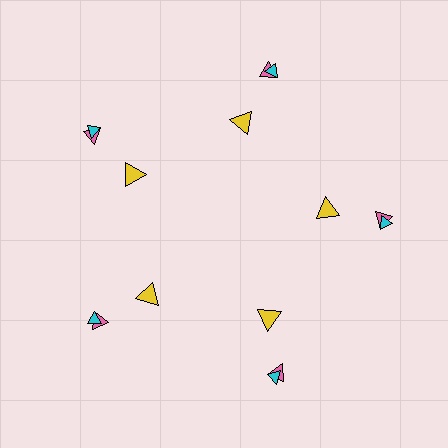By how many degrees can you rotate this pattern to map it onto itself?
The pattern maps onto itself every 72 degrees of rotation.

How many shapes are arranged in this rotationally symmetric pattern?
There are 15 shapes, arranged in 5 groups of 3.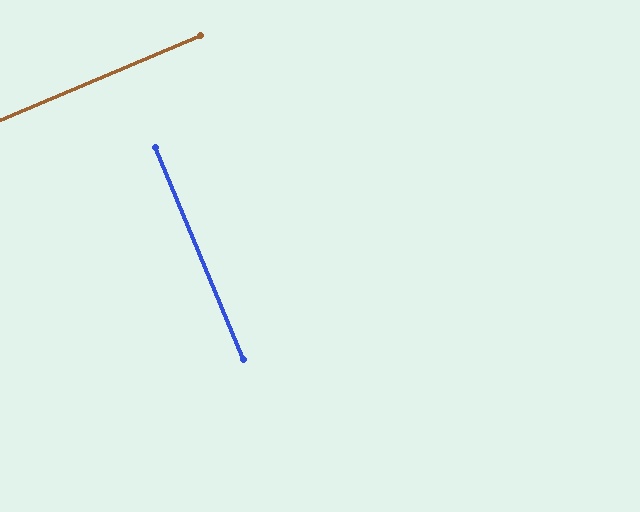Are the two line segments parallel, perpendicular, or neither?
Perpendicular — they meet at approximately 90°.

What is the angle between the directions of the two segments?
Approximately 90 degrees.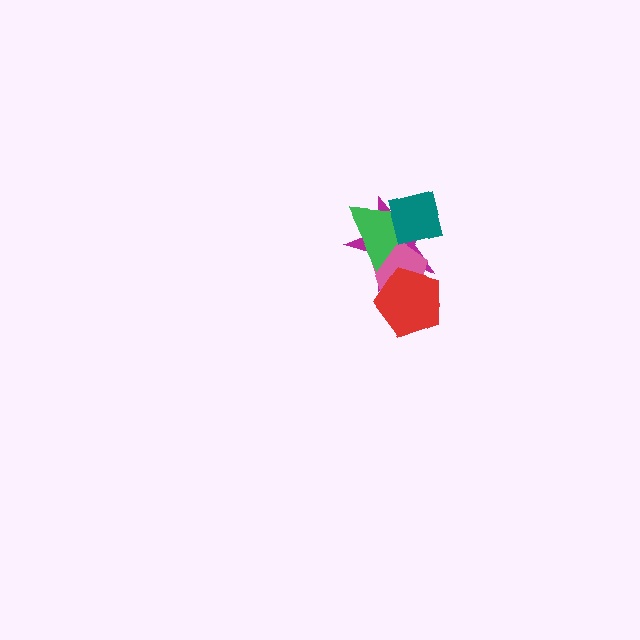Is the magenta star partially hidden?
Yes, it is partially covered by another shape.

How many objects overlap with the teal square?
3 objects overlap with the teal square.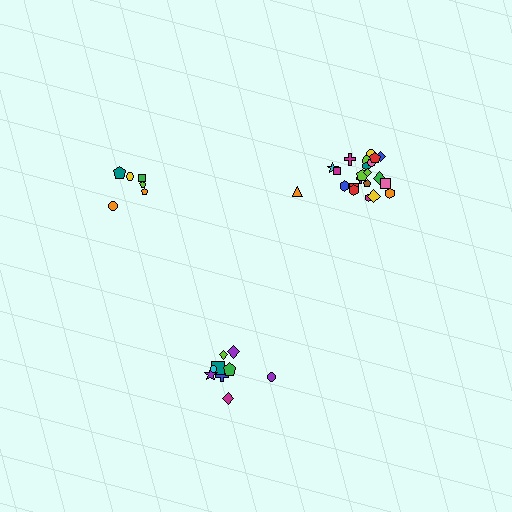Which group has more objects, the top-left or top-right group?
The top-right group.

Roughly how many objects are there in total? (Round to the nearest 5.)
Roughly 40 objects in total.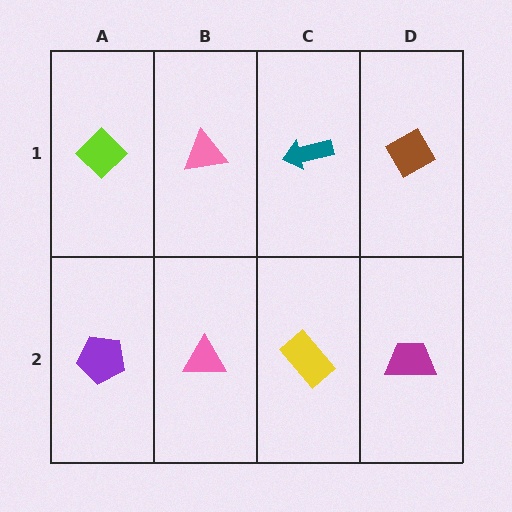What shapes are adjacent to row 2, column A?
A lime diamond (row 1, column A), a pink triangle (row 2, column B).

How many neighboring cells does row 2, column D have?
2.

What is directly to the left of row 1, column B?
A lime diamond.